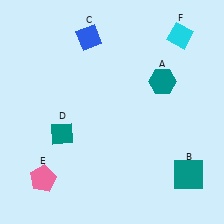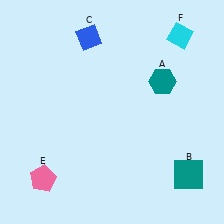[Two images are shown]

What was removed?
The teal diamond (D) was removed in Image 2.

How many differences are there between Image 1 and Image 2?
There is 1 difference between the two images.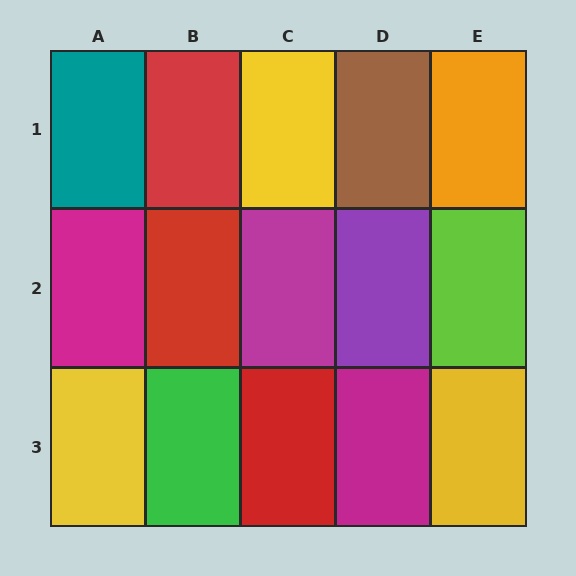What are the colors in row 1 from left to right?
Teal, red, yellow, brown, orange.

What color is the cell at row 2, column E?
Lime.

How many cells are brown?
1 cell is brown.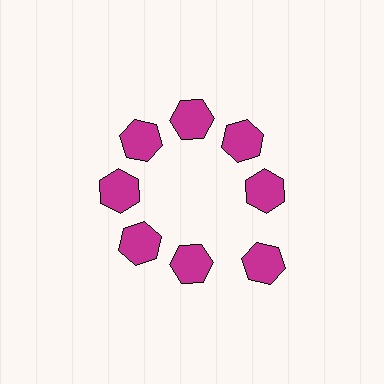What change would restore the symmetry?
The symmetry would be restored by moving it inward, back onto the ring so that all 8 hexagons sit at equal angles and equal distance from the center.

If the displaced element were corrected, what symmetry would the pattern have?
It would have 8-fold rotational symmetry — the pattern would map onto itself every 45 degrees.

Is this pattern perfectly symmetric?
No. The 8 magenta hexagons are arranged in a ring, but one element near the 4 o'clock position is pushed outward from the center, breaking the 8-fold rotational symmetry.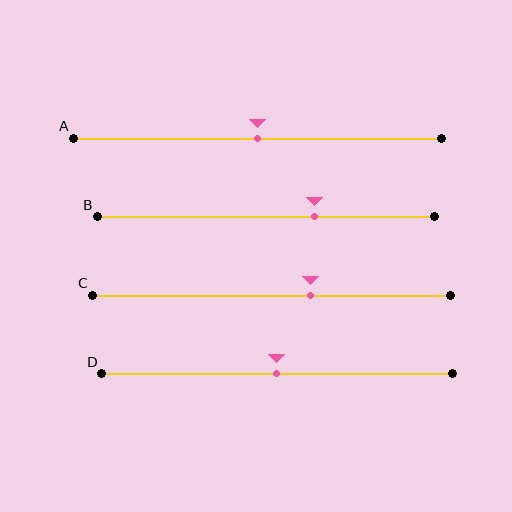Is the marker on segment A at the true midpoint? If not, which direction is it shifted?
Yes, the marker on segment A is at the true midpoint.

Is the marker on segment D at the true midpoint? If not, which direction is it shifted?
Yes, the marker on segment D is at the true midpoint.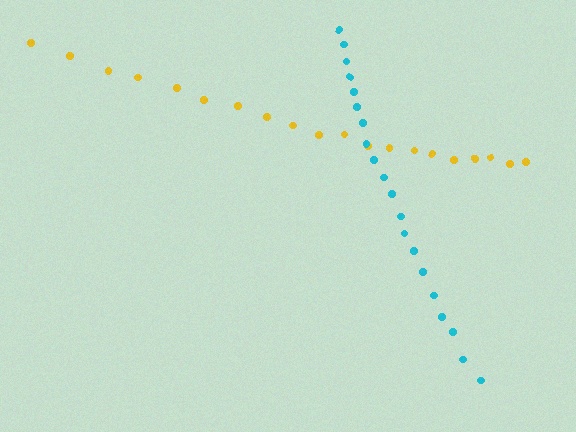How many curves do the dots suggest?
There are 2 distinct paths.